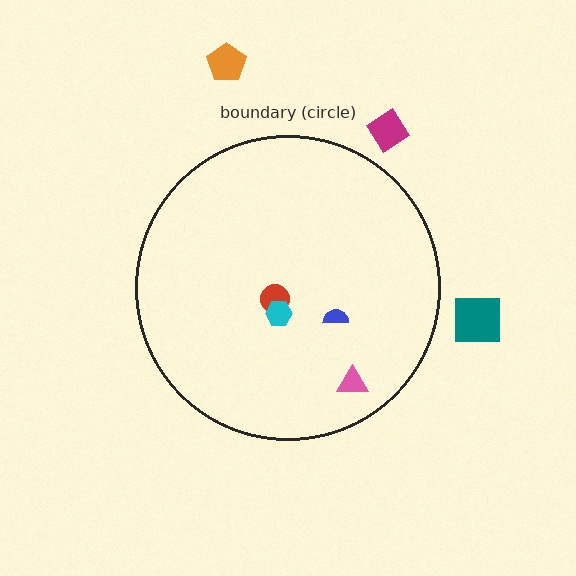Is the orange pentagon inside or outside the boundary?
Outside.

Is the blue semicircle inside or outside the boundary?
Inside.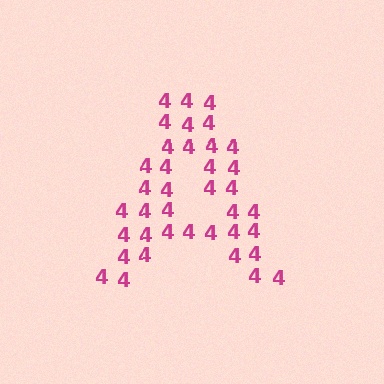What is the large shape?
The large shape is the letter A.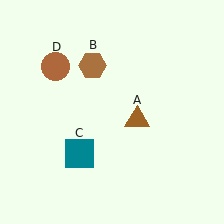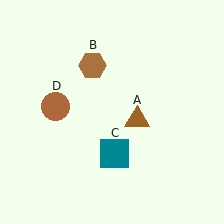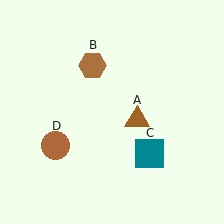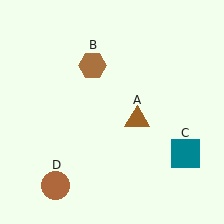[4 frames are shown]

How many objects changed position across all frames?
2 objects changed position: teal square (object C), brown circle (object D).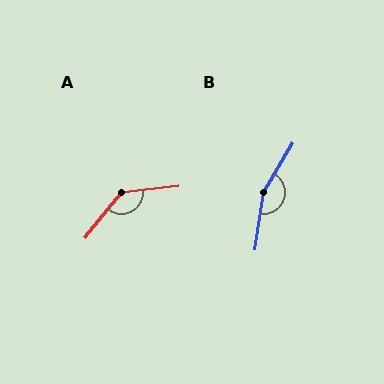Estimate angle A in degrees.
Approximately 135 degrees.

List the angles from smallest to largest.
A (135°), B (158°).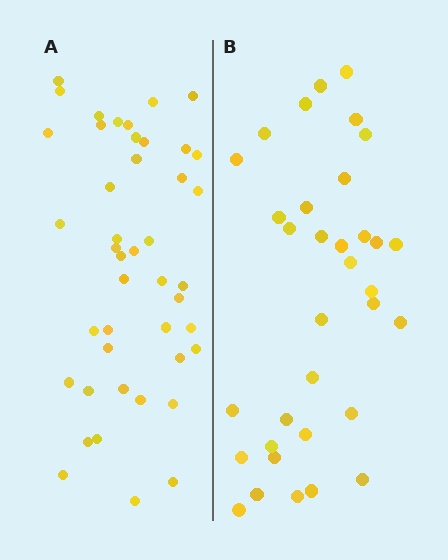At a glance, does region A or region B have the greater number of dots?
Region A (the left region) has more dots.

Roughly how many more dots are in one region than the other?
Region A has roughly 10 or so more dots than region B.